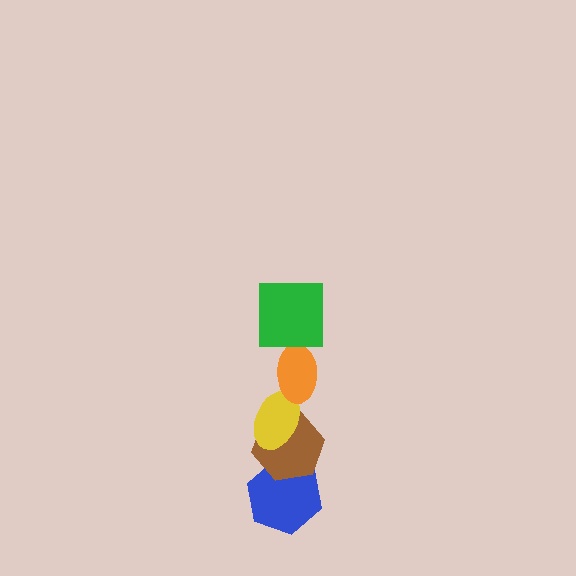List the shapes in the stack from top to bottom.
From top to bottom: the green square, the orange ellipse, the yellow ellipse, the brown hexagon, the blue hexagon.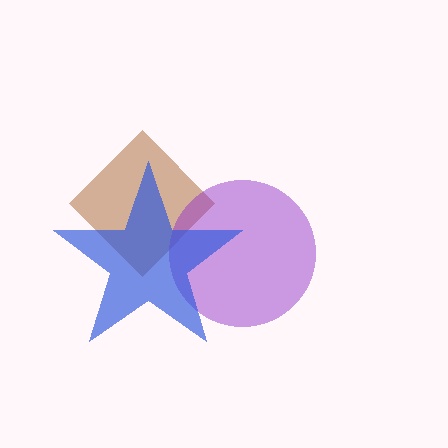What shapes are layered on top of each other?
The layered shapes are: a brown diamond, a purple circle, a blue star.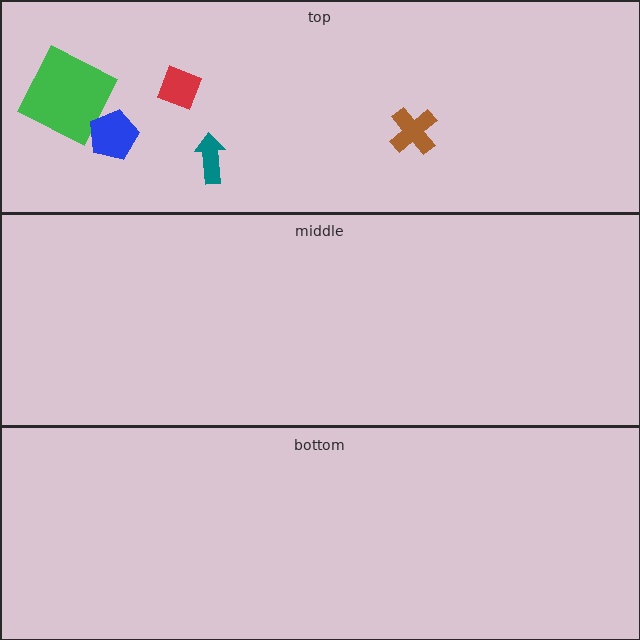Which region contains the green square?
The top region.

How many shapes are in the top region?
5.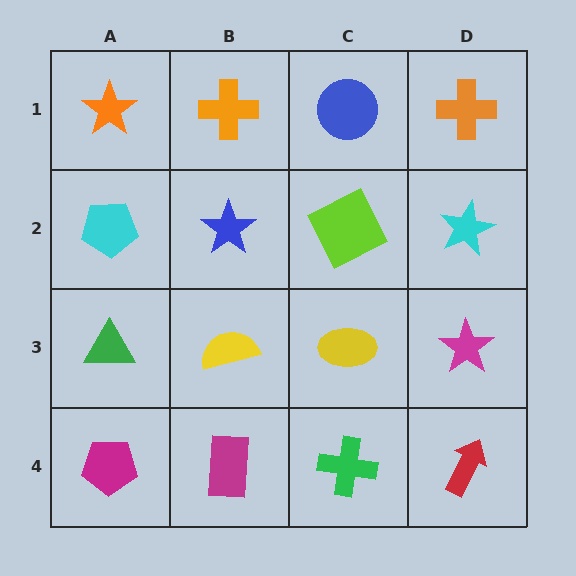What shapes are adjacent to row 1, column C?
A lime square (row 2, column C), an orange cross (row 1, column B), an orange cross (row 1, column D).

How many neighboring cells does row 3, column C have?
4.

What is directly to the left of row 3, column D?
A yellow ellipse.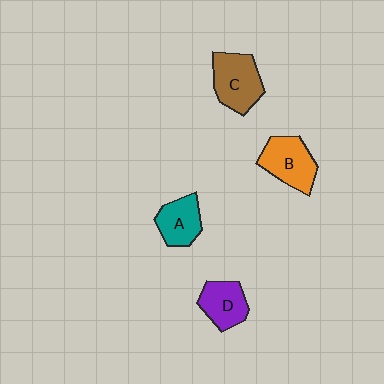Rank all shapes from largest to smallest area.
From largest to smallest: C (brown), B (orange), D (purple), A (teal).